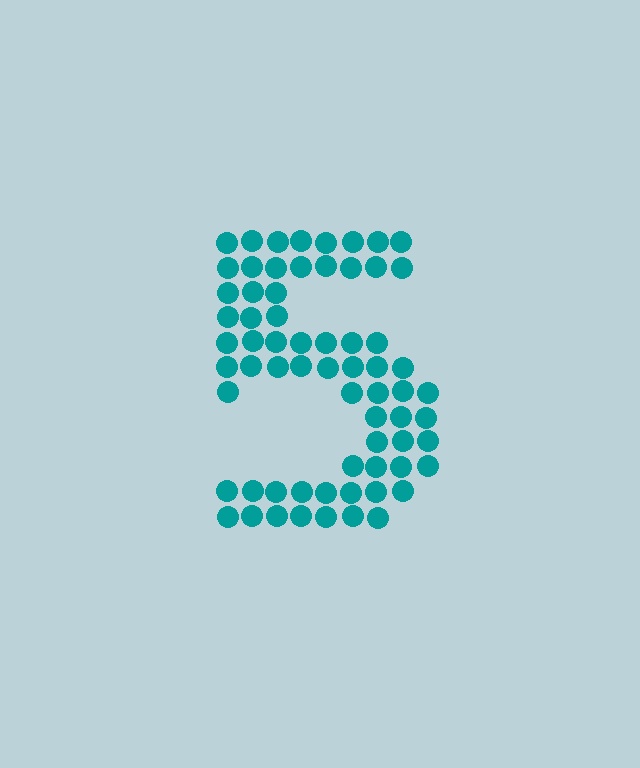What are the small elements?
The small elements are circles.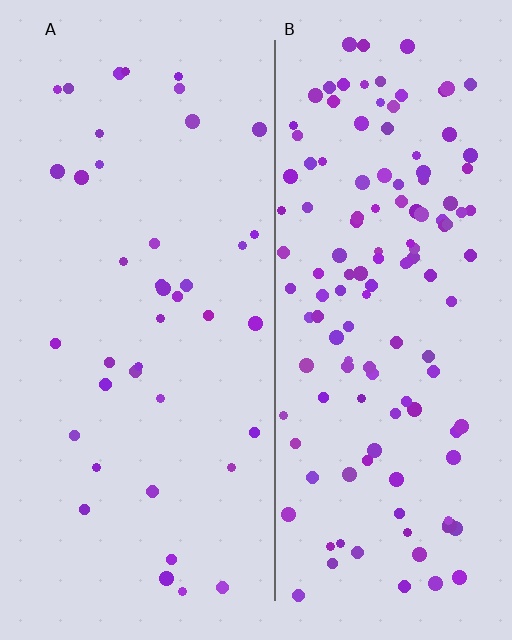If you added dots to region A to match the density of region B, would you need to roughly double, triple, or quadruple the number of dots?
Approximately triple.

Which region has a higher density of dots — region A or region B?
B (the right).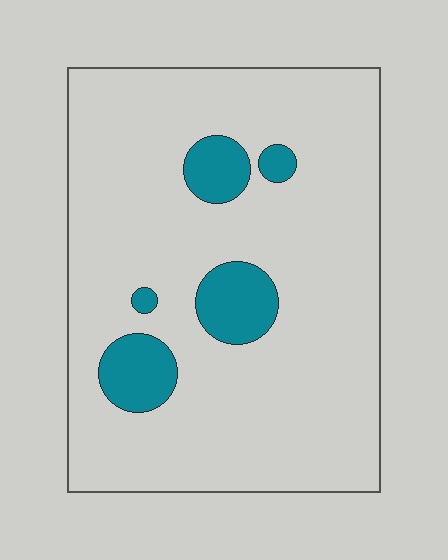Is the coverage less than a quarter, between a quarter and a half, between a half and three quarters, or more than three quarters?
Less than a quarter.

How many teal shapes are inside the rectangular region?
5.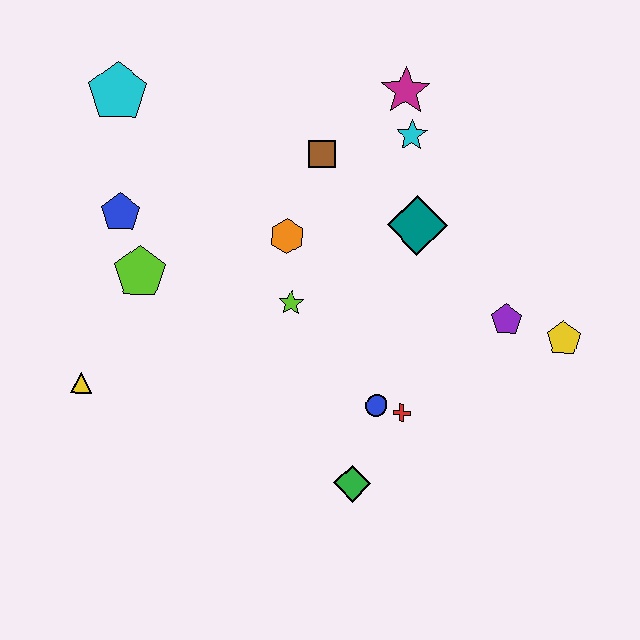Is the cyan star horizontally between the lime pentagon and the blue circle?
No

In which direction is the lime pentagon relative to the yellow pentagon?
The lime pentagon is to the left of the yellow pentagon.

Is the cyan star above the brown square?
Yes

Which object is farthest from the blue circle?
The cyan pentagon is farthest from the blue circle.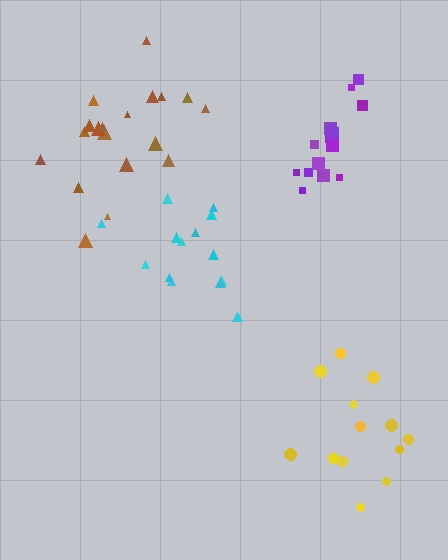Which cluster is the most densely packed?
Purple.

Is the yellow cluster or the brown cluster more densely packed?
Brown.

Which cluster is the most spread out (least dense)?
Yellow.